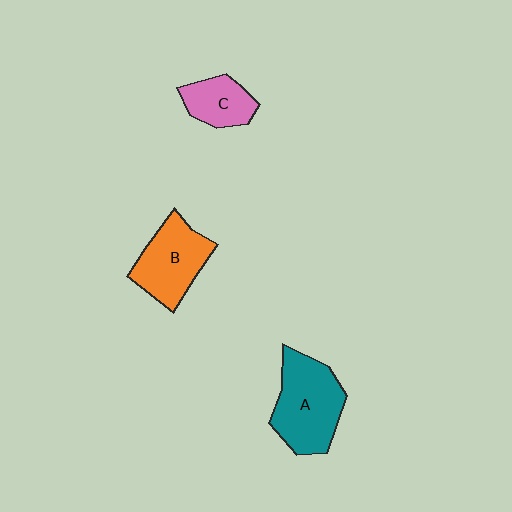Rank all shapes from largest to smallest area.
From largest to smallest: A (teal), B (orange), C (pink).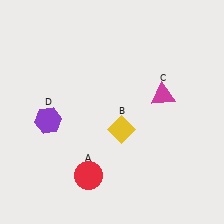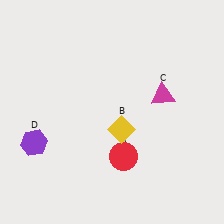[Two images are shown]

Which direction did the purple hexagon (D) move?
The purple hexagon (D) moved down.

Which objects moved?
The objects that moved are: the red circle (A), the purple hexagon (D).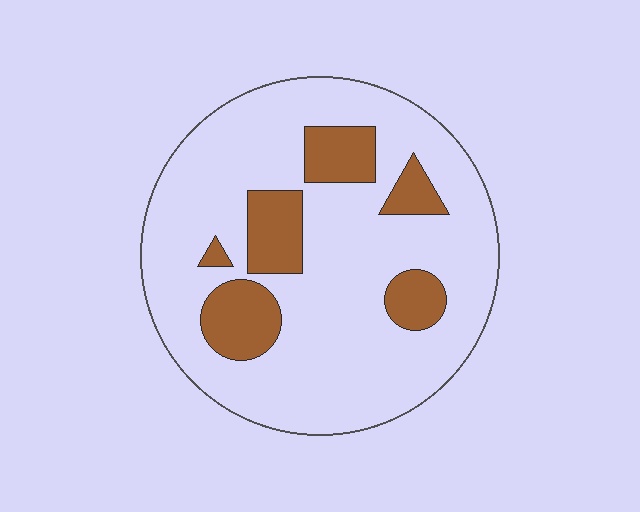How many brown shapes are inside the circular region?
6.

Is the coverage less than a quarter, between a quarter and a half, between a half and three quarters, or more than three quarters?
Less than a quarter.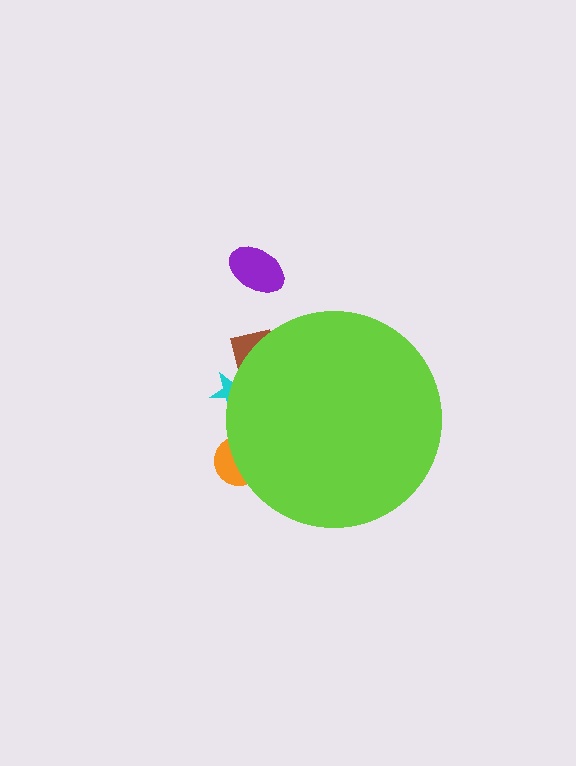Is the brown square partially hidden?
Yes, the brown square is partially hidden behind the lime circle.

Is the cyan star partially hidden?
Yes, the cyan star is partially hidden behind the lime circle.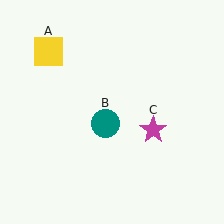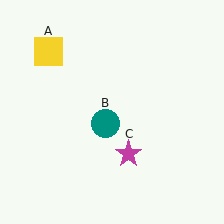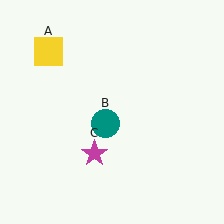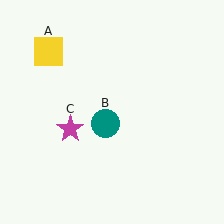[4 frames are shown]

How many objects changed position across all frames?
1 object changed position: magenta star (object C).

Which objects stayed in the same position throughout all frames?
Yellow square (object A) and teal circle (object B) remained stationary.